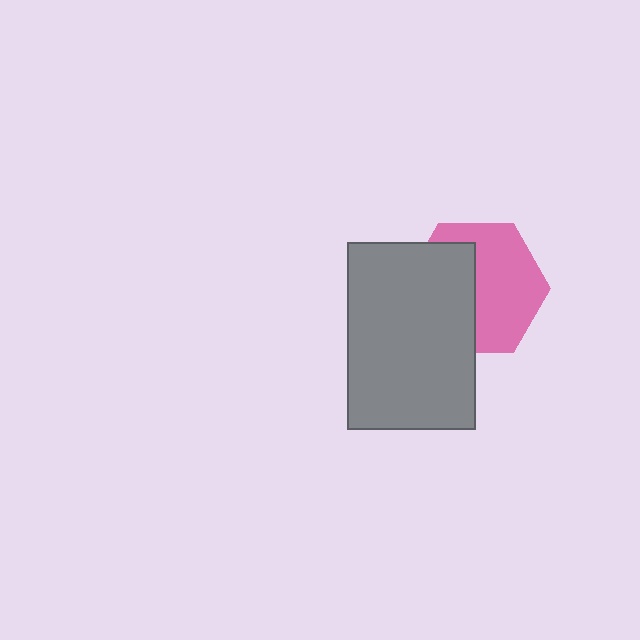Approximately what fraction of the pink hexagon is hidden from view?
Roughly 44% of the pink hexagon is hidden behind the gray rectangle.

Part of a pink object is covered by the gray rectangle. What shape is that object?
It is a hexagon.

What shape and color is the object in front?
The object in front is a gray rectangle.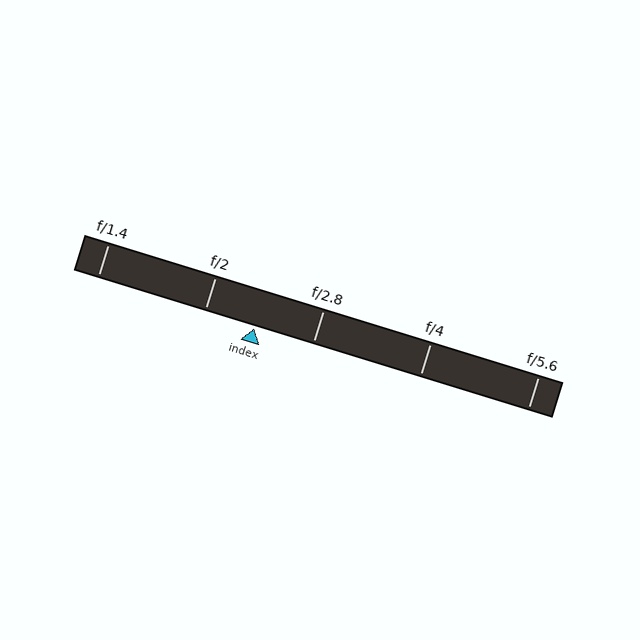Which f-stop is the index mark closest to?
The index mark is closest to f/2.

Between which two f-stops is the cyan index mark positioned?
The index mark is between f/2 and f/2.8.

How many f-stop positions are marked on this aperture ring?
There are 5 f-stop positions marked.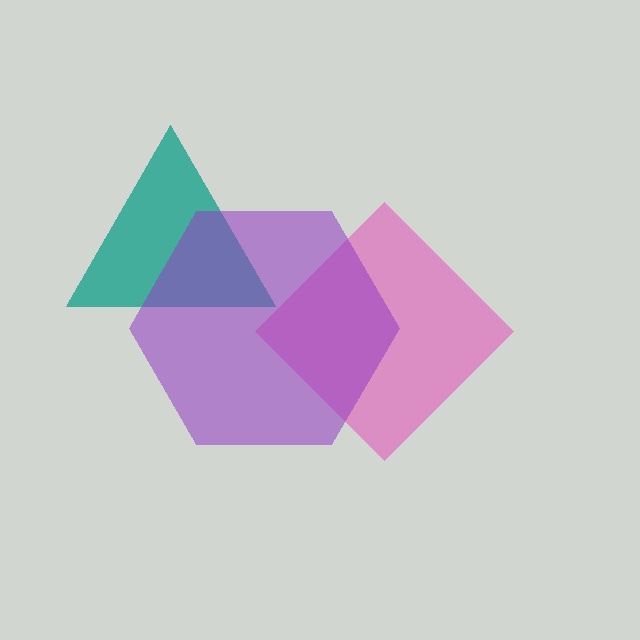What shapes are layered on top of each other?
The layered shapes are: a pink diamond, a teal triangle, a purple hexagon.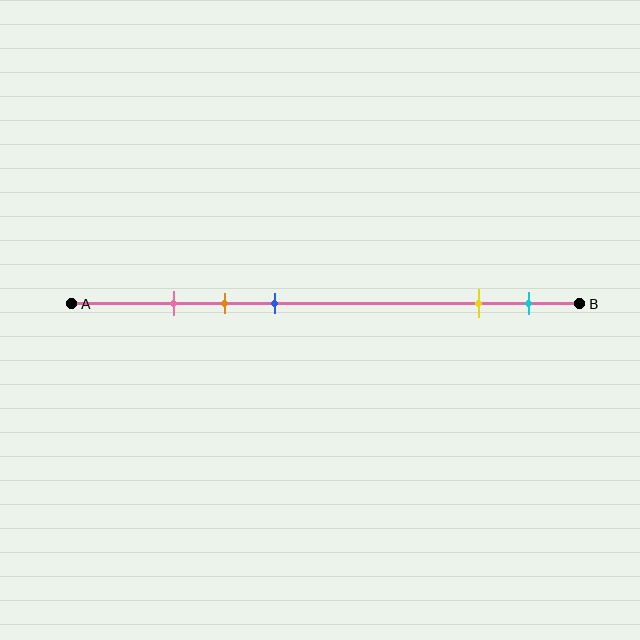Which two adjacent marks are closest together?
The pink and orange marks are the closest adjacent pair.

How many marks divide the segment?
There are 5 marks dividing the segment.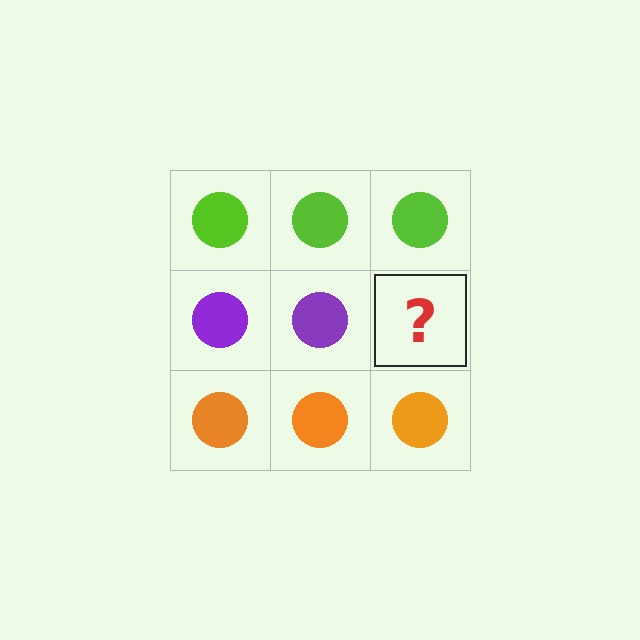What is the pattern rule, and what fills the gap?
The rule is that each row has a consistent color. The gap should be filled with a purple circle.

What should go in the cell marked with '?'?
The missing cell should contain a purple circle.